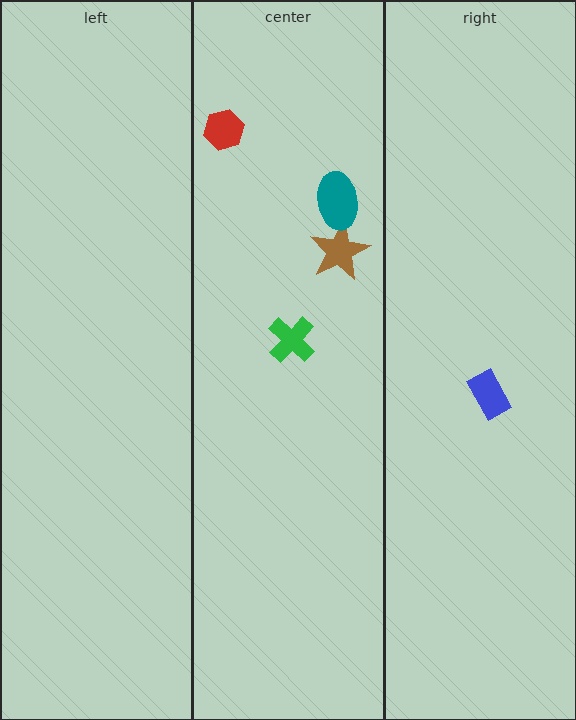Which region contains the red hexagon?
The center region.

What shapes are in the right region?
The blue rectangle.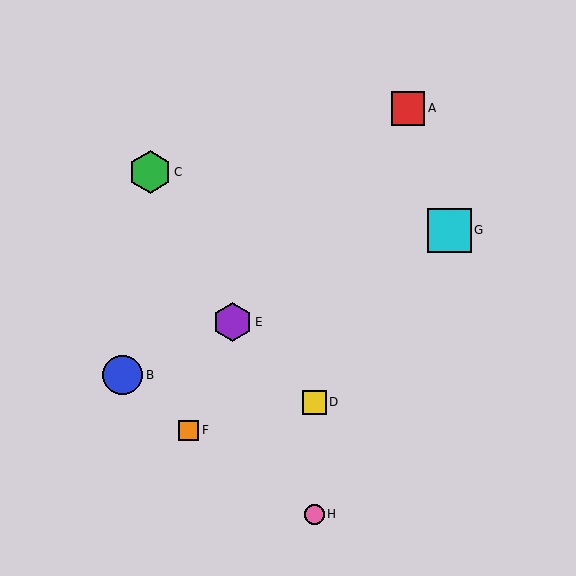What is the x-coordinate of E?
Object E is at x≈233.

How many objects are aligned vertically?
2 objects (D, H) are aligned vertically.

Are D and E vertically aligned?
No, D is at x≈314 and E is at x≈233.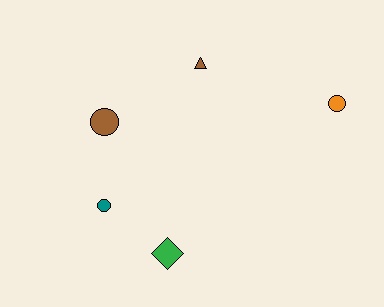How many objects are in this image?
There are 5 objects.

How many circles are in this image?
There are 3 circles.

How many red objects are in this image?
There are no red objects.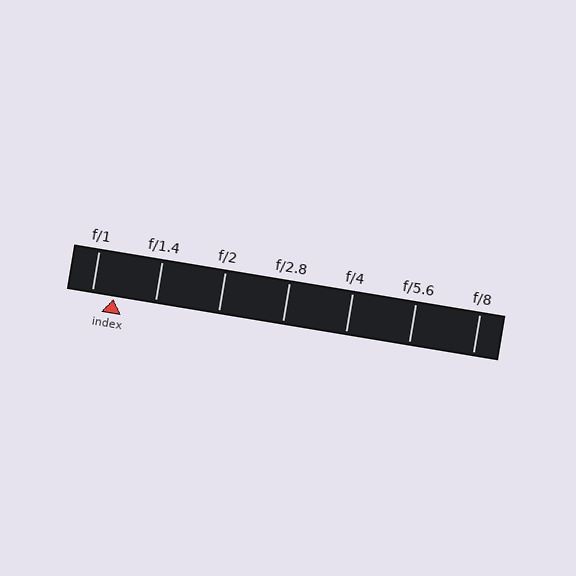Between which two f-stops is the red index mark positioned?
The index mark is between f/1 and f/1.4.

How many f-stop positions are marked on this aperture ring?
There are 7 f-stop positions marked.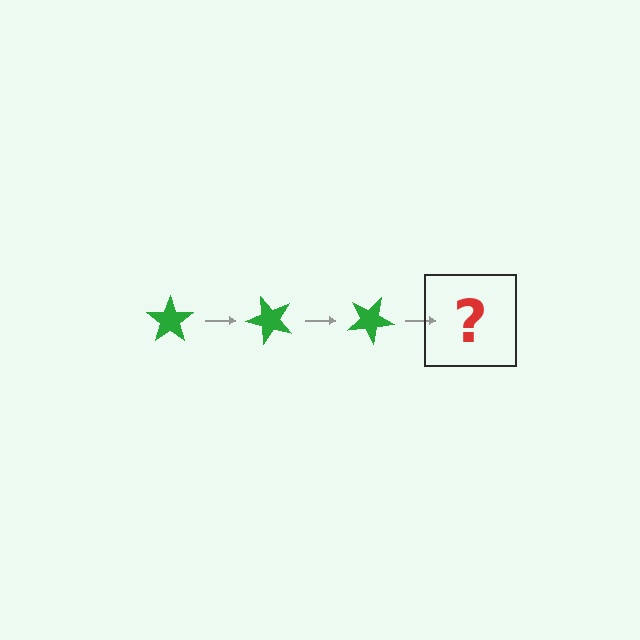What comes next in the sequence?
The next element should be a green star rotated 150 degrees.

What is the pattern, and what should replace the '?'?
The pattern is that the star rotates 50 degrees each step. The '?' should be a green star rotated 150 degrees.